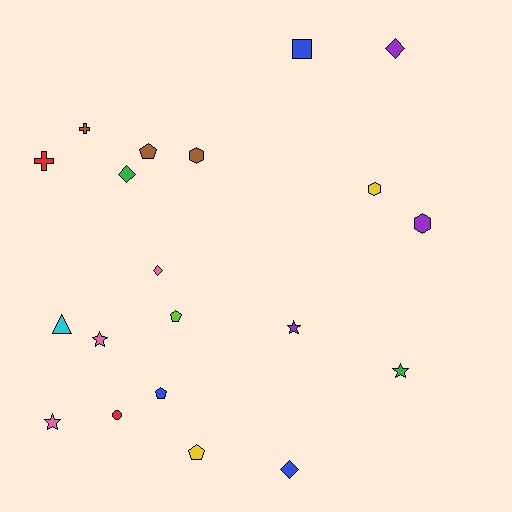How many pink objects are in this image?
There are 3 pink objects.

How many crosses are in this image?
There are 2 crosses.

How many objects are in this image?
There are 20 objects.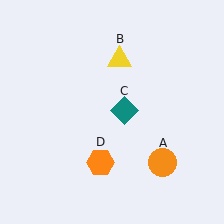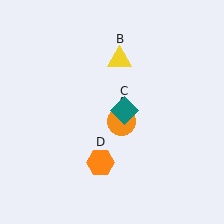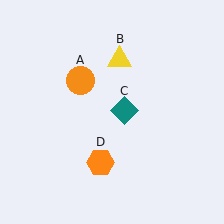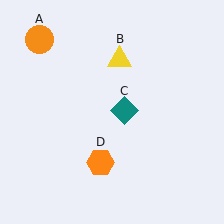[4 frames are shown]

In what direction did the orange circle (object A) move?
The orange circle (object A) moved up and to the left.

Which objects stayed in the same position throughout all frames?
Yellow triangle (object B) and teal diamond (object C) and orange hexagon (object D) remained stationary.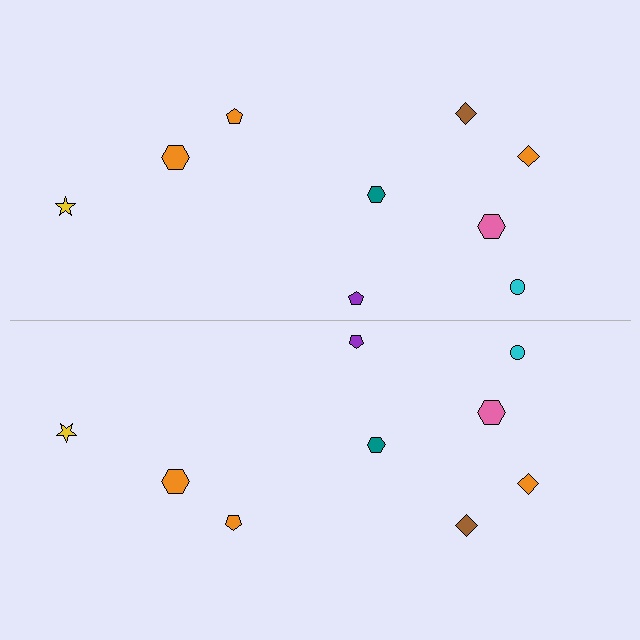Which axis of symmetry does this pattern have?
The pattern has a horizontal axis of symmetry running through the center of the image.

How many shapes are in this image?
There are 18 shapes in this image.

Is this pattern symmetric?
Yes, this pattern has bilateral (reflection) symmetry.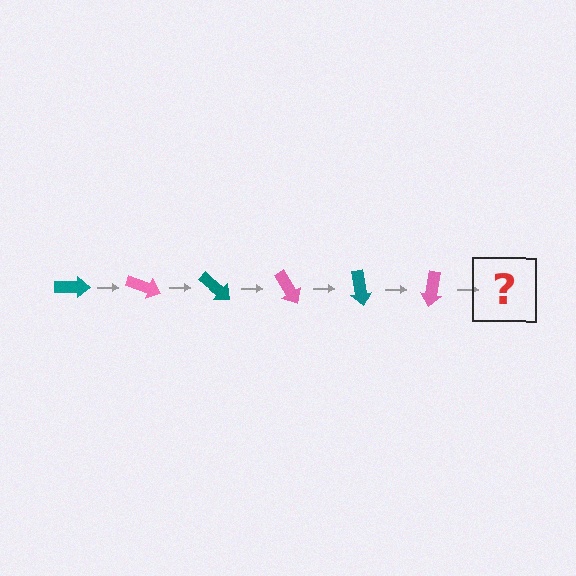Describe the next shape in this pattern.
It should be a teal arrow, rotated 120 degrees from the start.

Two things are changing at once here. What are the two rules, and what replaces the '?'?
The two rules are that it rotates 20 degrees each step and the color cycles through teal and pink. The '?' should be a teal arrow, rotated 120 degrees from the start.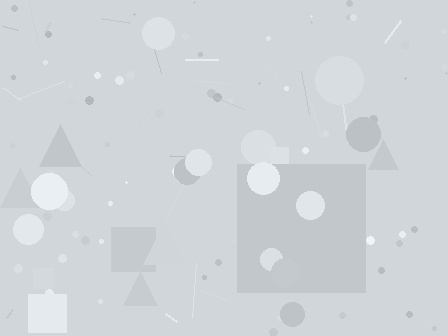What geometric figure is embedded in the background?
A square is embedded in the background.